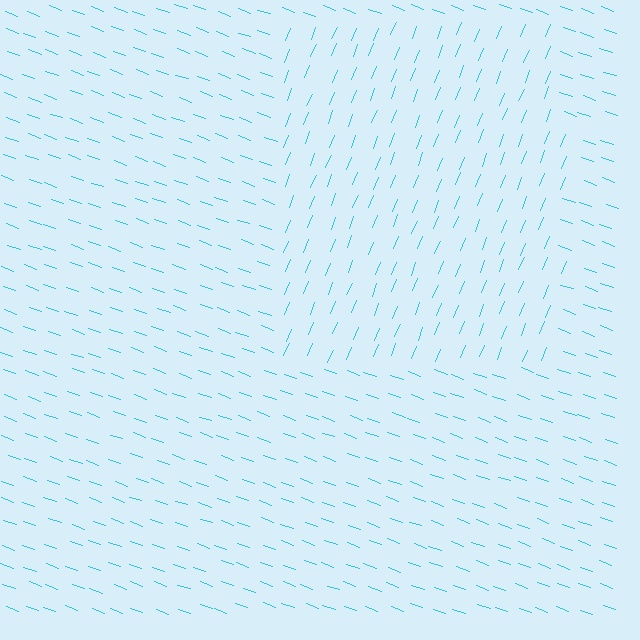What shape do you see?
I see a rectangle.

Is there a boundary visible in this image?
Yes, there is a texture boundary formed by a change in line orientation.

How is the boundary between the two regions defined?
The boundary is defined purely by a change in line orientation (approximately 88 degrees difference). All lines are the same color and thickness.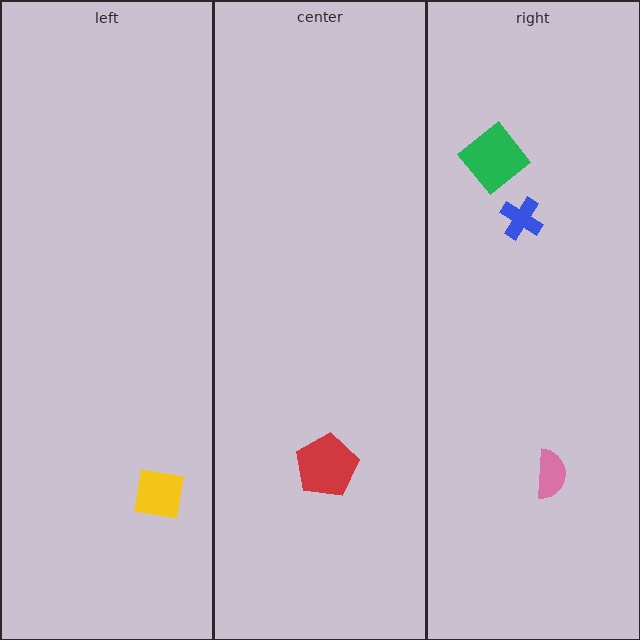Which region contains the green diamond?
The right region.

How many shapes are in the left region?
1.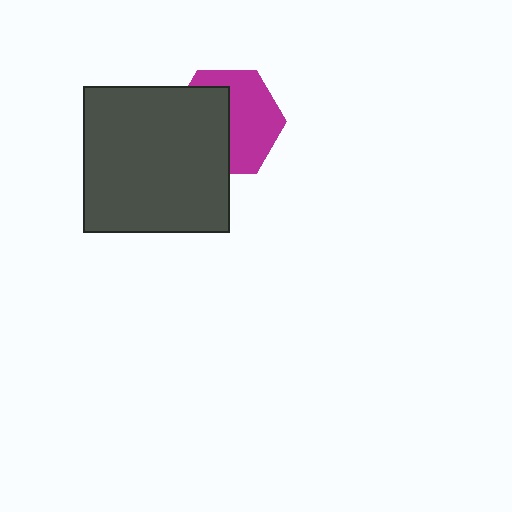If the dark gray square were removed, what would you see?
You would see the complete magenta hexagon.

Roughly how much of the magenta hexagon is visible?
About half of it is visible (roughly 53%).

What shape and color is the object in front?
The object in front is a dark gray square.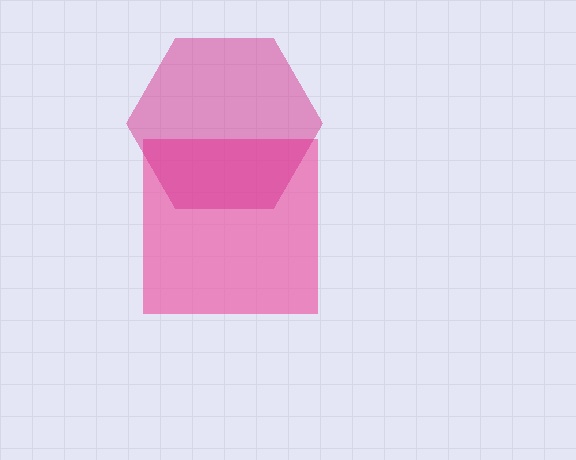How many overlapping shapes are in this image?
There are 2 overlapping shapes in the image.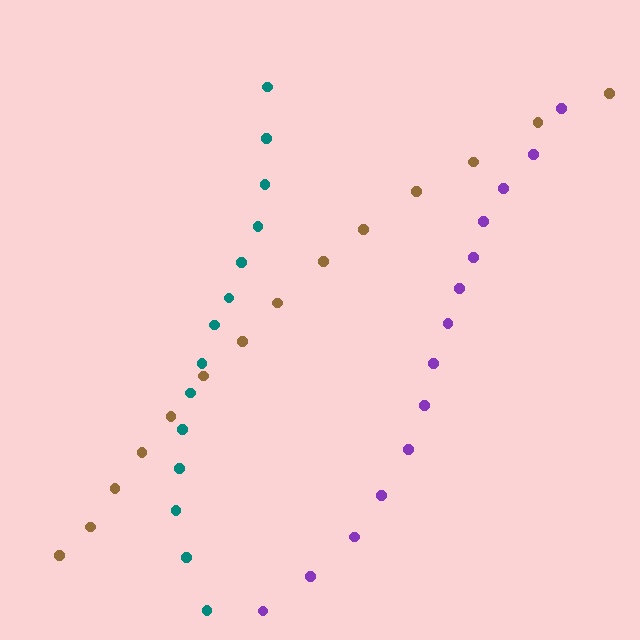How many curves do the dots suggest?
There are 3 distinct paths.